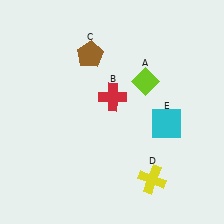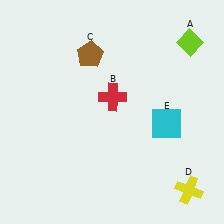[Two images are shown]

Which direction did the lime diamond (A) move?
The lime diamond (A) moved right.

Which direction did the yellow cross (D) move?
The yellow cross (D) moved right.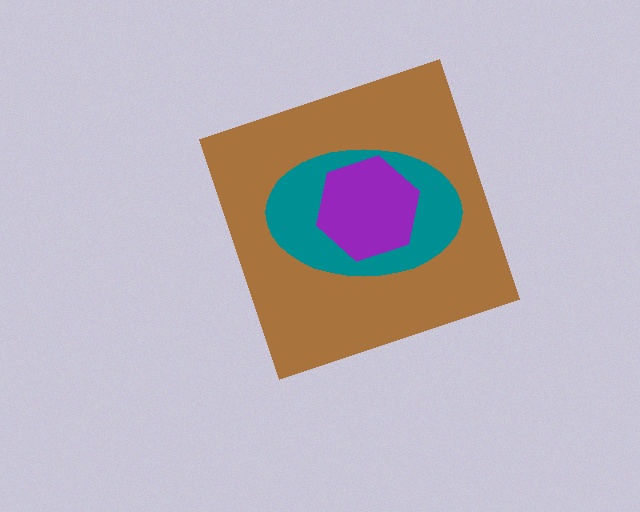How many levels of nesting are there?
3.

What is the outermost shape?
The brown diamond.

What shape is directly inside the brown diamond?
The teal ellipse.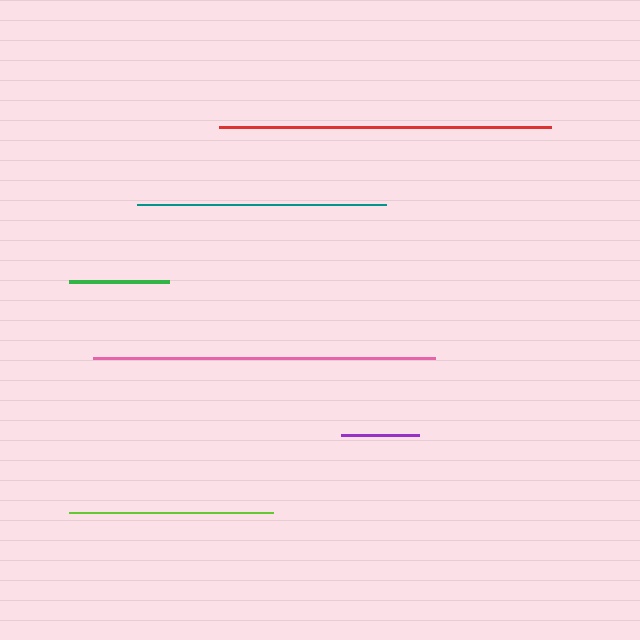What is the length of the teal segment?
The teal segment is approximately 249 pixels long.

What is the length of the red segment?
The red segment is approximately 332 pixels long.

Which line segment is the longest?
The pink line is the longest at approximately 342 pixels.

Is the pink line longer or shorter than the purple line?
The pink line is longer than the purple line.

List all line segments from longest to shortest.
From longest to shortest: pink, red, teal, lime, green, purple.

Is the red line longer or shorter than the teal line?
The red line is longer than the teal line.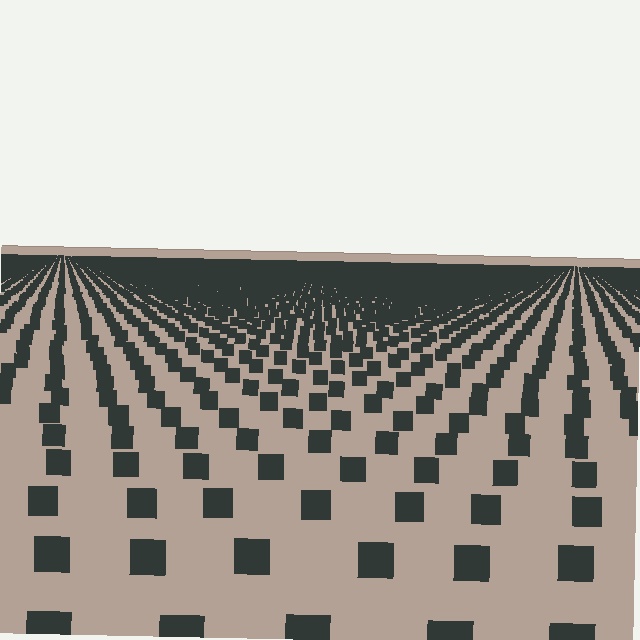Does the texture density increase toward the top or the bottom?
Density increases toward the top.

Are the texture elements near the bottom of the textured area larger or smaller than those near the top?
Larger. Near the bottom, elements are closer to the viewer and appear at a bigger on-screen size.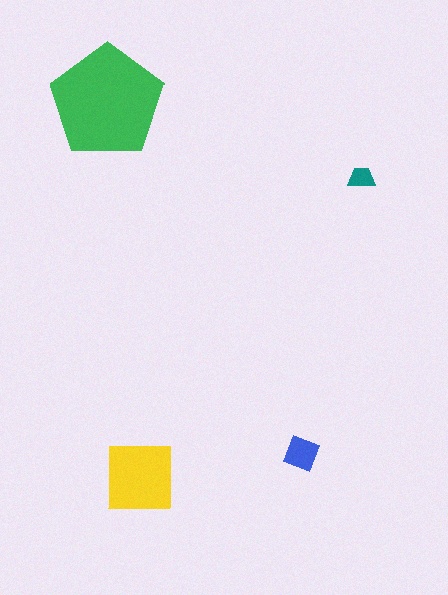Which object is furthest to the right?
The teal trapezoid is rightmost.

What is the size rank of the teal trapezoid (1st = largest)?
4th.